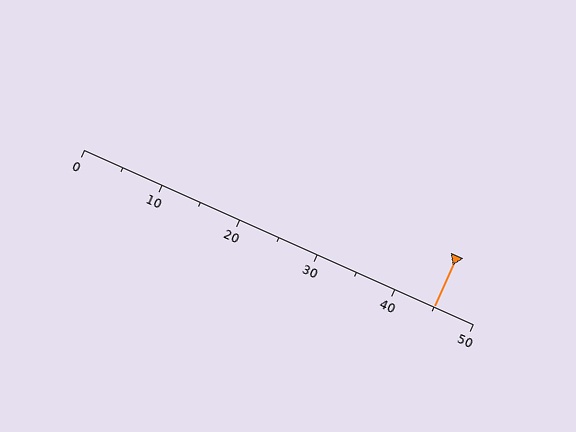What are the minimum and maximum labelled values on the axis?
The axis runs from 0 to 50.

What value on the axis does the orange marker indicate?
The marker indicates approximately 45.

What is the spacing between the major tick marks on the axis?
The major ticks are spaced 10 apart.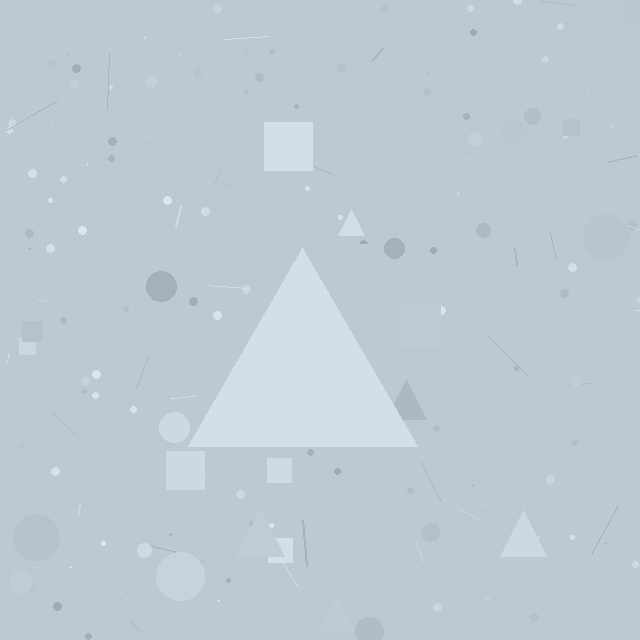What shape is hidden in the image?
A triangle is hidden in the image.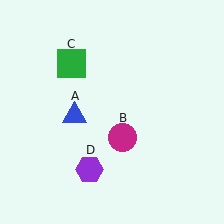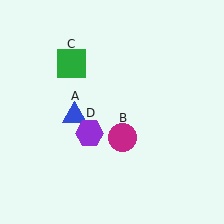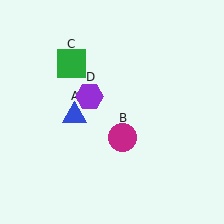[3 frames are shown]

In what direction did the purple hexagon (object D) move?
The purple hexagon (object D) moved up.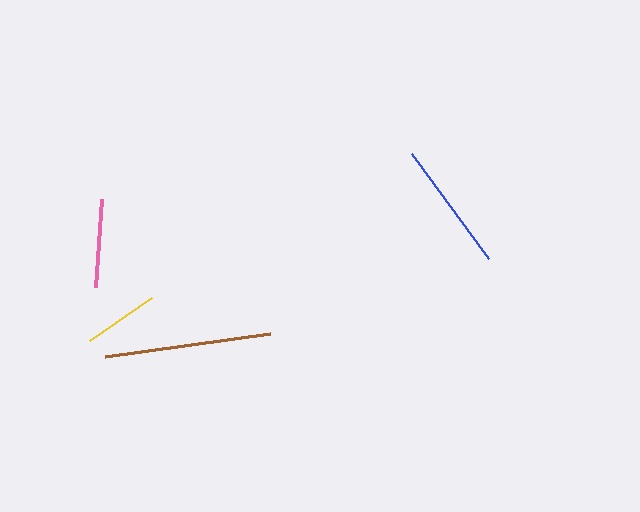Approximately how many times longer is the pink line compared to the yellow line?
The pink line is approximately 1.2 times the length of the yellow line.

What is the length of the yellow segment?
The yellow segment is approximately 75 pixels long.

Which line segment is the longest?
The brown line is the longest at approximately 166 pixels.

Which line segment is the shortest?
The yellow line is the shortest at approximately 75 pixels.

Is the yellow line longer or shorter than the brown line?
The brown line is longer than the yellow line.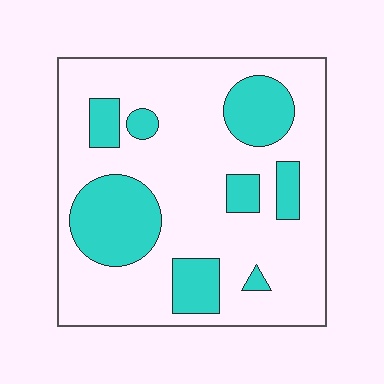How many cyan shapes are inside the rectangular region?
8.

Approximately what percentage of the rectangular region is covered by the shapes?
Approximately 25%.